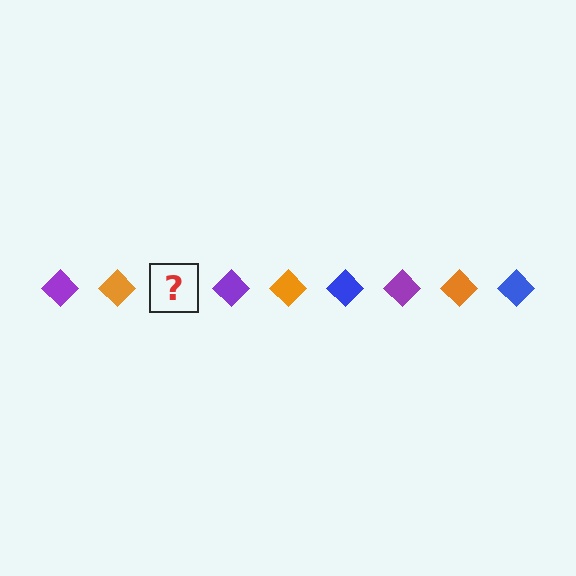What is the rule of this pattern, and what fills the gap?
The rule is that the pattern cycles through purple, orange, blue diamonds. The gap should be filled with a blue diamond.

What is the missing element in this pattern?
The missing element is a blue diamond.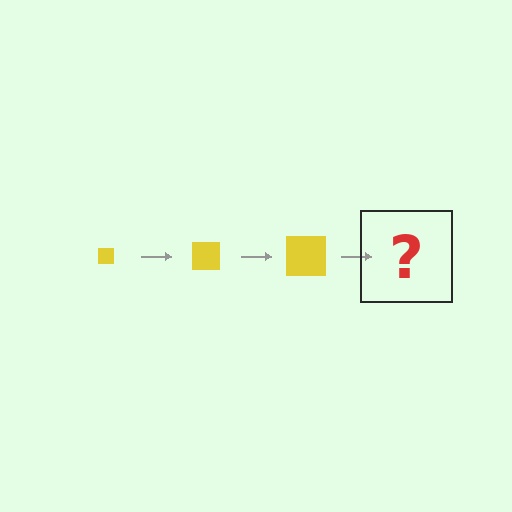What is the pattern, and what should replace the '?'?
The pattern is that the square gets progressively larger each step. The '?' should be a yellow square, larger than the previous one.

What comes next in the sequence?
The next element should be a yellow square, larger than the previous one.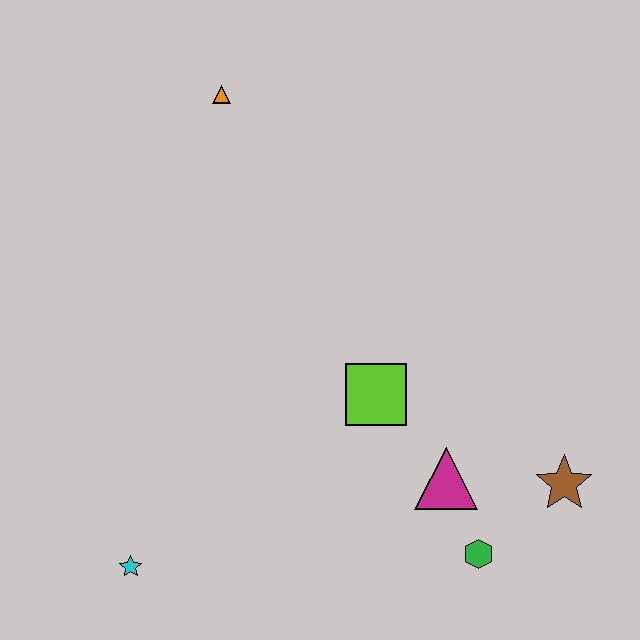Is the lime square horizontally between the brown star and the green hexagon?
No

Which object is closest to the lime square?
The magenta triangle is closest to the lime square.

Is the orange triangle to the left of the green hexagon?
Yes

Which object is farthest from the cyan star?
The orange triangle is farthest from the cyan star.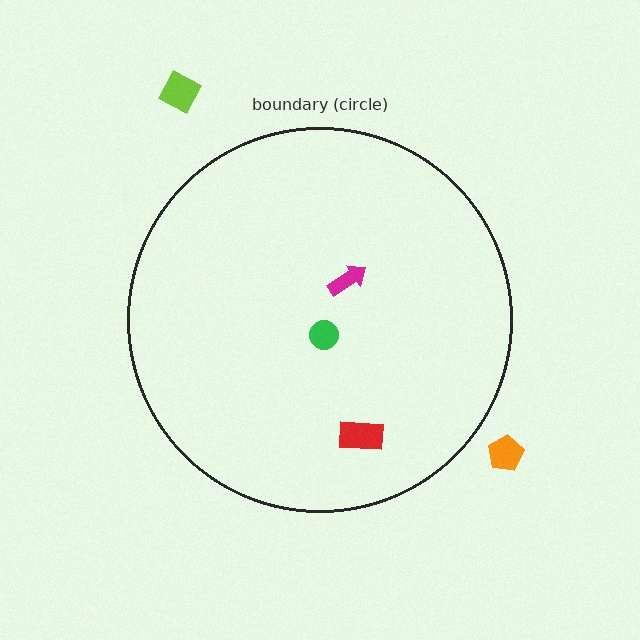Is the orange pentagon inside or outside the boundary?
Outside.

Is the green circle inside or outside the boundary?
Inside.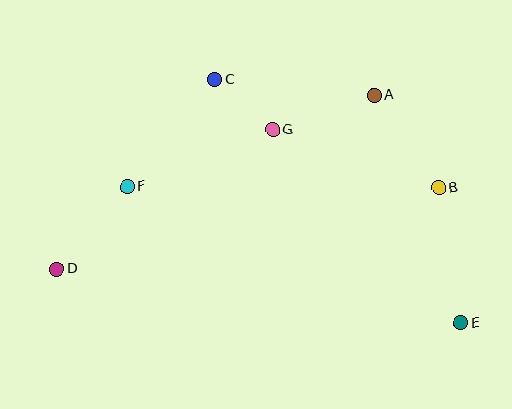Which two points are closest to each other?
Points C and G are closest to each other.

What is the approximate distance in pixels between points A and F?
The distance between A and F is approximately 263 pixels.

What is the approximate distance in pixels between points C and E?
The distance between C and E is approximately 346 pixels.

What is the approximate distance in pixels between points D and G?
The distance between D and G is approximately 257 pixels.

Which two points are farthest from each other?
Points D and E are farthest from each other.